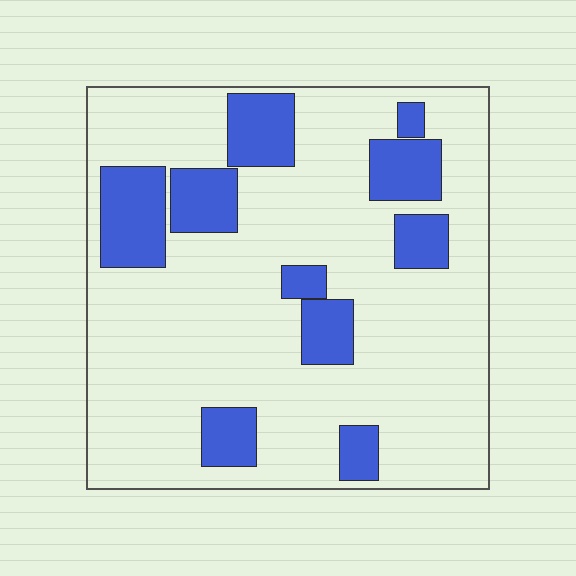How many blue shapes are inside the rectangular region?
10.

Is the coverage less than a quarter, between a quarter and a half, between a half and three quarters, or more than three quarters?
Less than a quarter.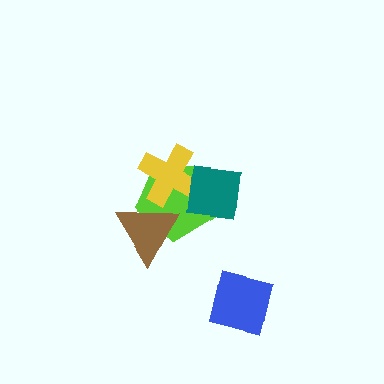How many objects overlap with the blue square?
0 objects overlap with the blue square.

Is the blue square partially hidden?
No, no other shape covers it.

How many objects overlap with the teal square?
2 objects overlap with the teal square.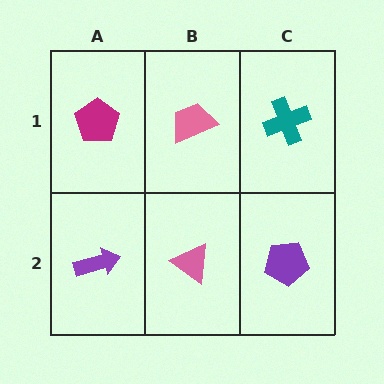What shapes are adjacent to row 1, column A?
A purple arrow (row 2, column A), a pink trapezoid (row 1, column B).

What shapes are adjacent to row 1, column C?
A purple pentagon (row 2, column C), a pink trapezoid (row 1, column B).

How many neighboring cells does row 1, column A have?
2.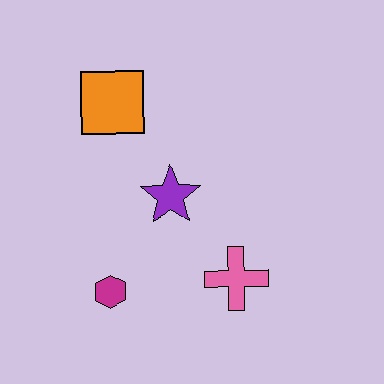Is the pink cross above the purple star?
No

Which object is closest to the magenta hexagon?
The purple star is closest to the magenta hexagon.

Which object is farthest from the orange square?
The pink cross is farthest from the orange square.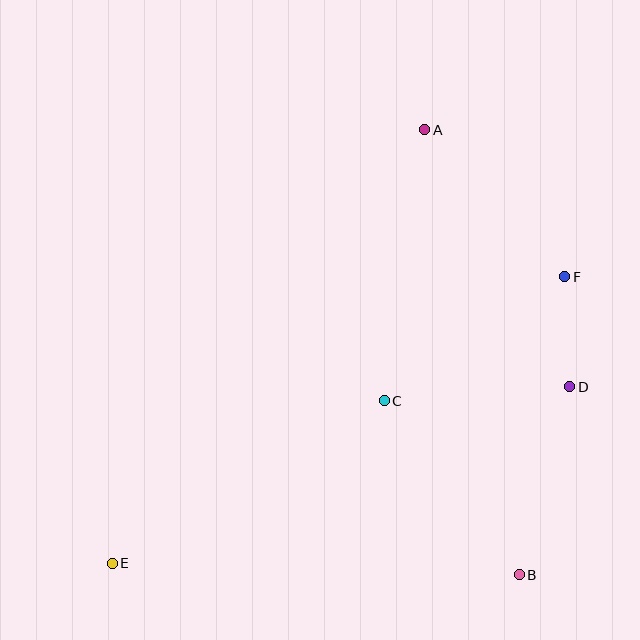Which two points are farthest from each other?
Points E and F are farthest from each other.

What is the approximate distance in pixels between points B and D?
The distance between B and D is approximately 194 pixels.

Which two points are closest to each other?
Points D and F are closest to each other.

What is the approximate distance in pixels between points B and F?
The distance between B and F is approximately 301 pixels.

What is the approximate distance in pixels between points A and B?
The distance between A and B is approximately 455 pixels.